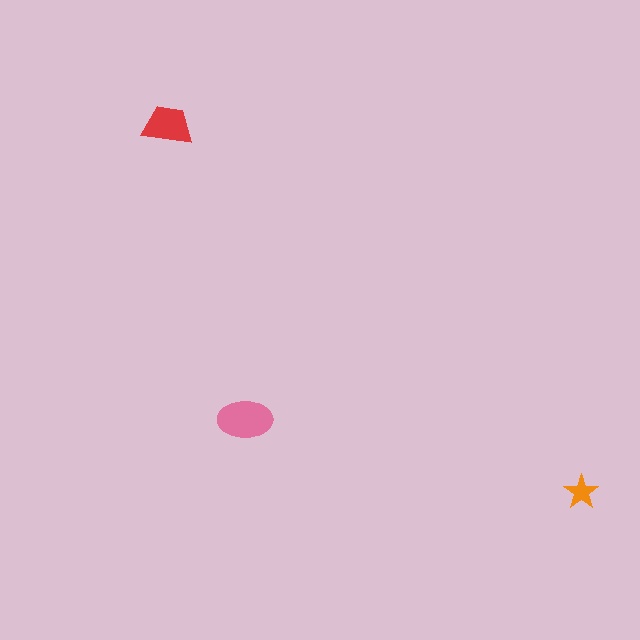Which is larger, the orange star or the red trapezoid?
The red trapezoid.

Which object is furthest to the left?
The red trapezoid is leftmost.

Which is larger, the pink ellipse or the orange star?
The pink ellipse.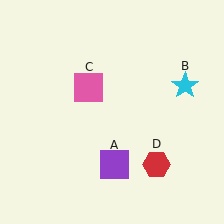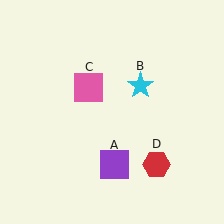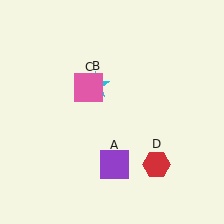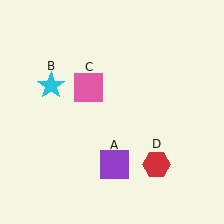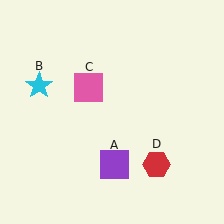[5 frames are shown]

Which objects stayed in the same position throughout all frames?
Purple square (object A) and pink square (object C) and red hexagon (object D) remained stationary.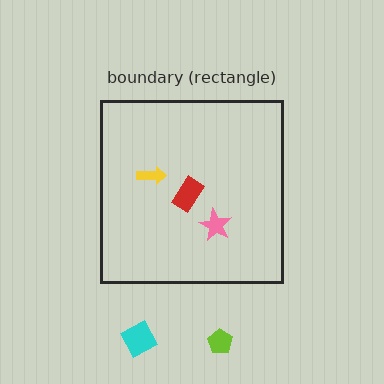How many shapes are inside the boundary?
3 inside, 2 outside.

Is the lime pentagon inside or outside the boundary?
Outside.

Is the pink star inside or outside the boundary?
Inside.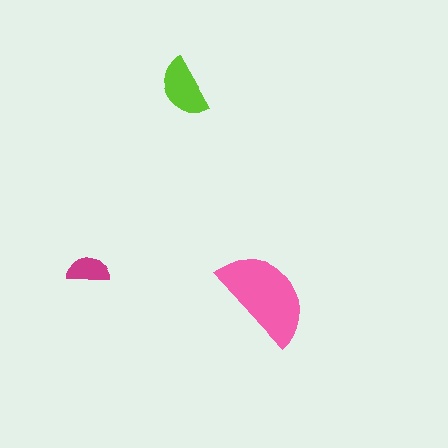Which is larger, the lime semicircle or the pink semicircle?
The pink one.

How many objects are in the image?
There are 3 objects in the image.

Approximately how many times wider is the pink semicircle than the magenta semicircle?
About 2.5 times wider.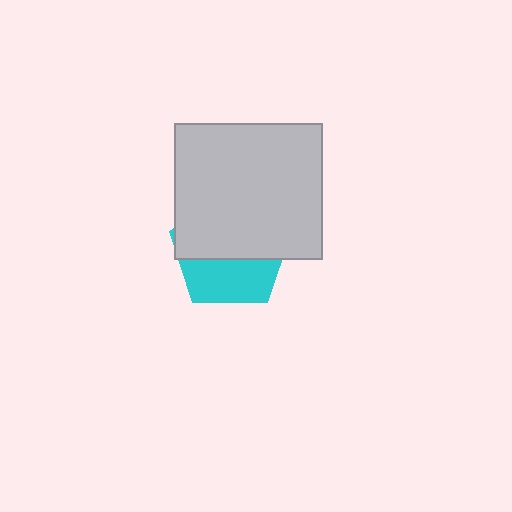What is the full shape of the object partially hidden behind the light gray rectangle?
The partially hidden object is a cyan pentagon.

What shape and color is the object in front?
The object in front is a light gray rectangle.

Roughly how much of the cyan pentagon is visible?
A small part of it is visible (roughly 40%).